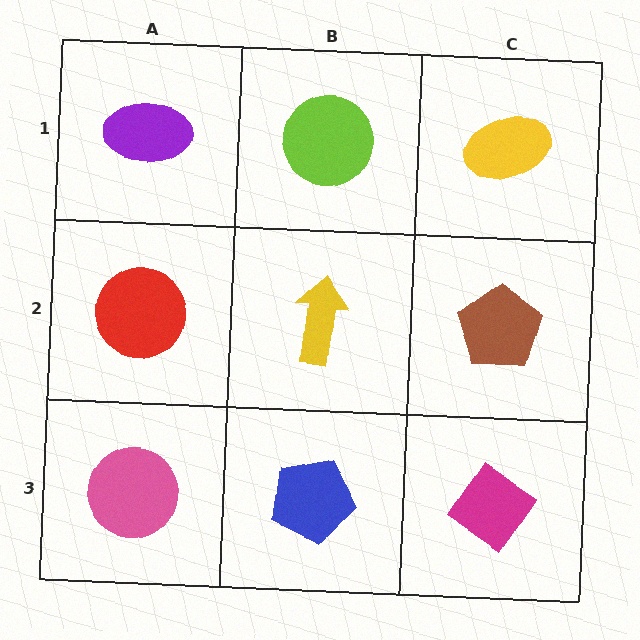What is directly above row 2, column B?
A lime circle.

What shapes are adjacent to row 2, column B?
A lime circle (row 1, column B), a blue pentagon (row 3, column B), a red circle (row 2, column A), a brown pentagon (row 2, column C).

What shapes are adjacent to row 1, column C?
A brown pentagon (row 2, column C), a lime circle (row 1, column B).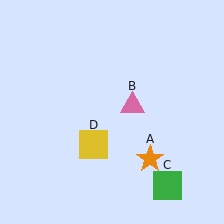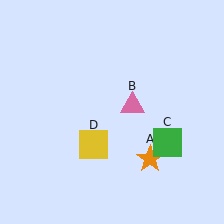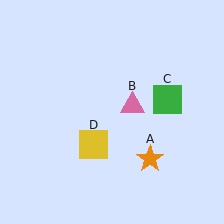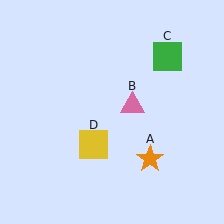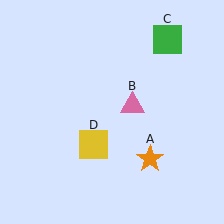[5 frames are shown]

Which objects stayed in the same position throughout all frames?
Orange star (object A) and pink triangle (object B) and yellow square (object D) remained stationary.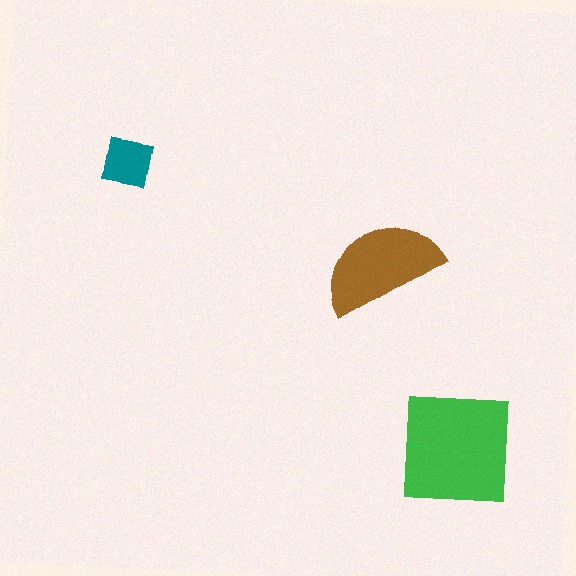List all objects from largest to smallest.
The green square, the brown semicircle, the teal square.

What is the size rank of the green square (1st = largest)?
1st.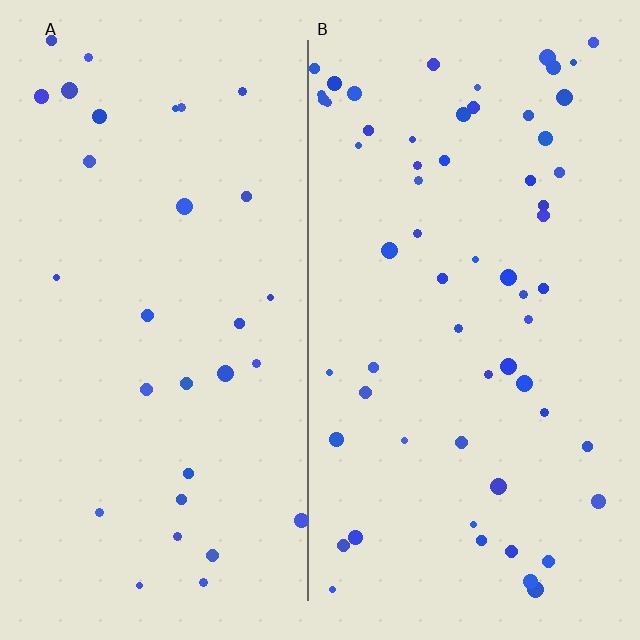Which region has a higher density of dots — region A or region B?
B (the right).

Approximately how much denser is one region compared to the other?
Approximately 2.0× — region B over region A.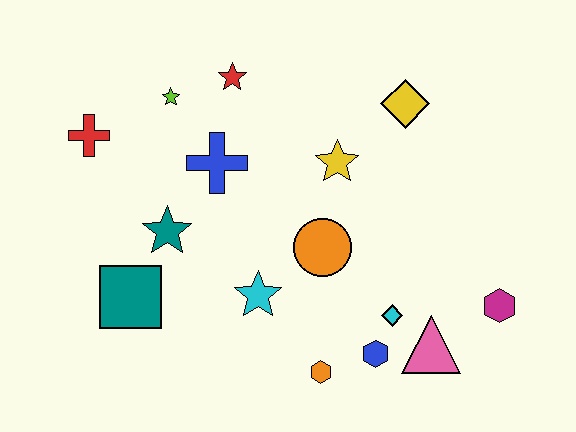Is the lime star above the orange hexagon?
Yes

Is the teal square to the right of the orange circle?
No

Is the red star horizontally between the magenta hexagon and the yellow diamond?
No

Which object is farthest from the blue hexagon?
The red cross is farthest from the blue hexagon.